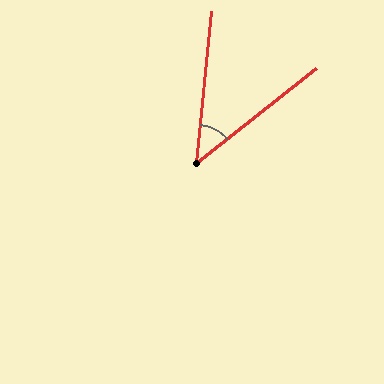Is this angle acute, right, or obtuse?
It is acute.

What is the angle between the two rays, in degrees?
Approximately 46 degrees.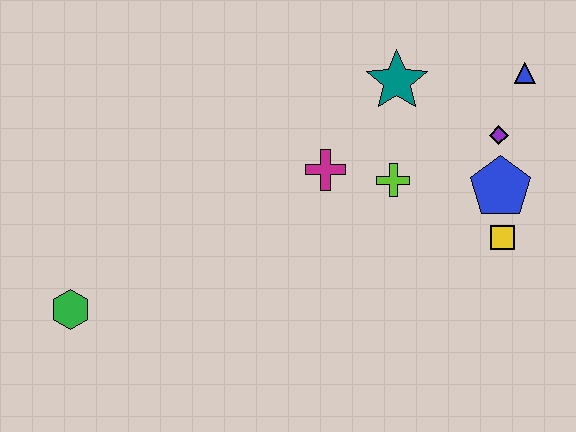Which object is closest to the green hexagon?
The magenta cross is closest to the green hexagon.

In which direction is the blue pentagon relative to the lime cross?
The blue pentagon is to the right of the lime cross.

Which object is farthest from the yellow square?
The green hexagon is farthest from the yellow square.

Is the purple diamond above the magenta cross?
Yes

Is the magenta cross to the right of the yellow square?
No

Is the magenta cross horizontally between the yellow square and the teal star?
No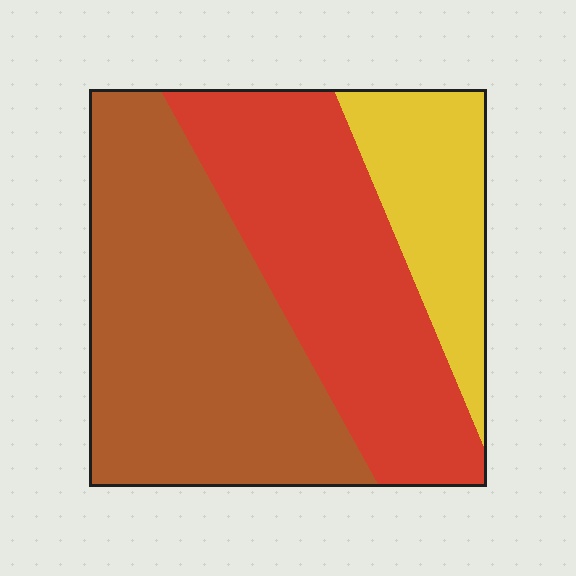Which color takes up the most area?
Brown, at roughly 45%.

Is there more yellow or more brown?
Brown.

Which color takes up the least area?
Yellow, at roughly 20%.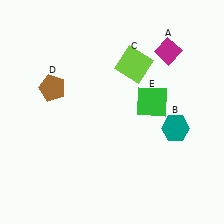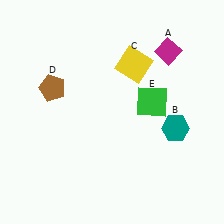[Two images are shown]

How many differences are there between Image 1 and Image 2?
There is 1 difference between the two images.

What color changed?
The square (C) changed from lime in Image 1 to yellow in Image 2.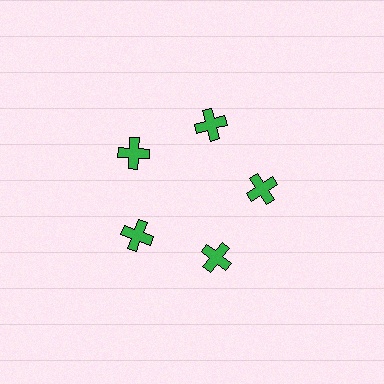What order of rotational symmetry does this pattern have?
This pattern has 5-fold rotational symmetry.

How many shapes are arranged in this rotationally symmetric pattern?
There are 5 shapes, arranged in 5 groups of 1.